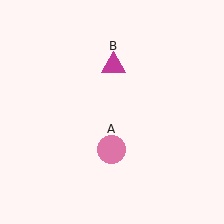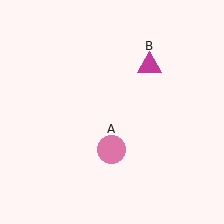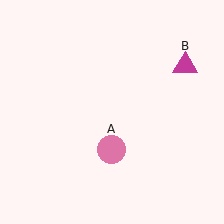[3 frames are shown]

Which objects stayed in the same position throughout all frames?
Pink circle (object A) remained stationary.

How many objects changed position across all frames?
1 object changed position: magenta triangle (object B).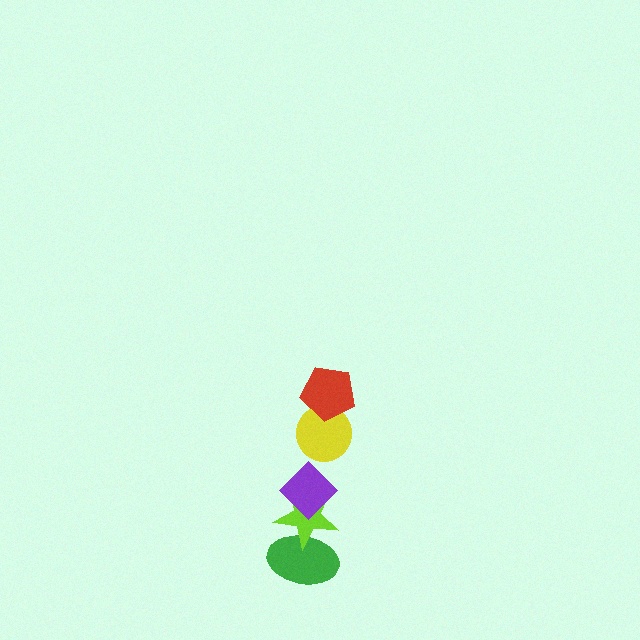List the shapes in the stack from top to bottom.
From top to bottom: the red pentagon, the yellow circle, the purple diamond, the lime star, the green ellipse.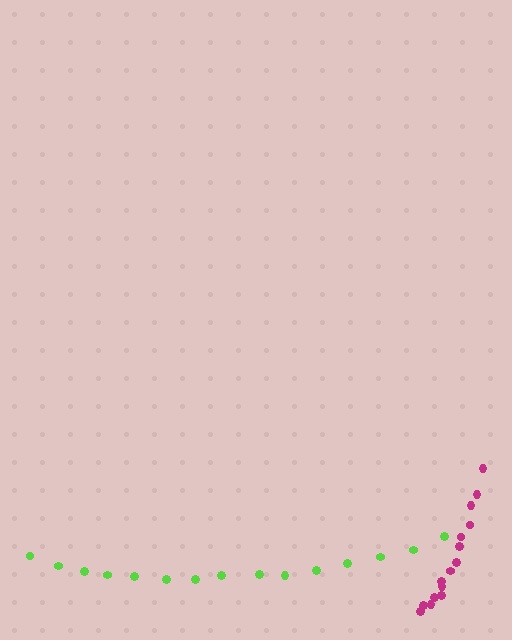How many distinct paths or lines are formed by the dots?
There are 2 distinct paths.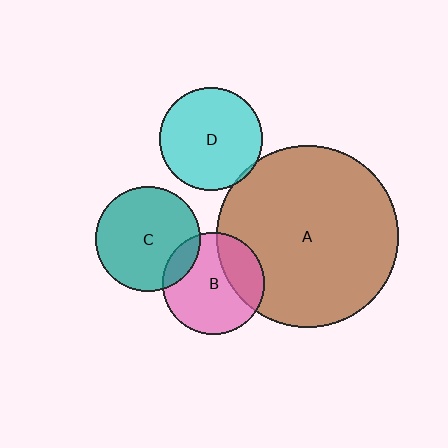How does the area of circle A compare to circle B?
Approximately 3.2 times.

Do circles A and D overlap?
Yes.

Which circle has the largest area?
Circle A (brown).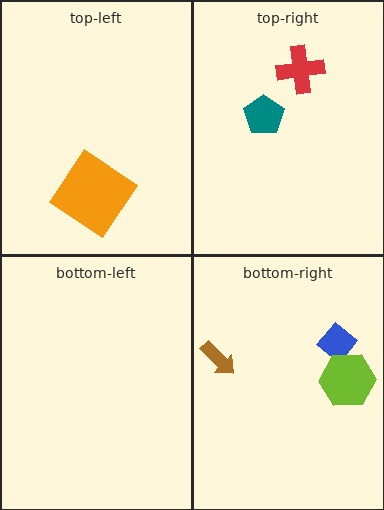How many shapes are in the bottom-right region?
3.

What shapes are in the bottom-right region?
The blue diamond, the brown arrow, the lime hexagon.